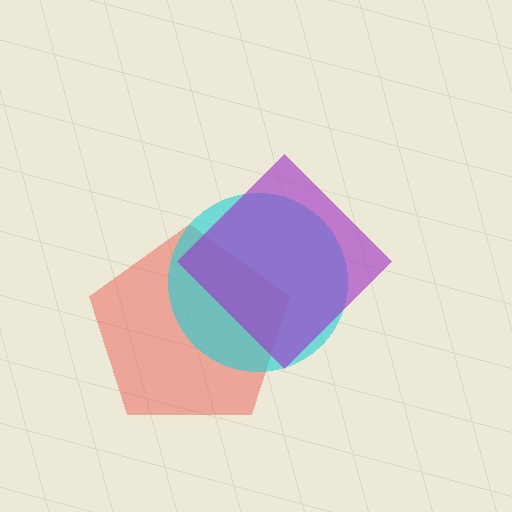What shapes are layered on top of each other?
The layered shapes are: a red pentagon, a cyan circle, a purple diamond.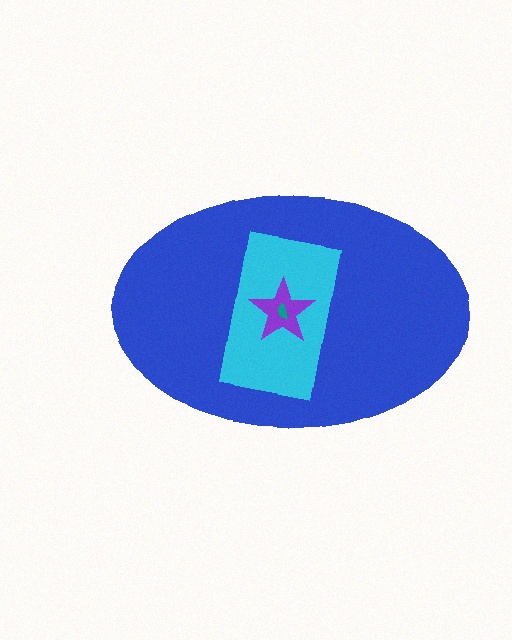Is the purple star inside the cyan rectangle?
Yes.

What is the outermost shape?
The blue ellipse.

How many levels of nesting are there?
4.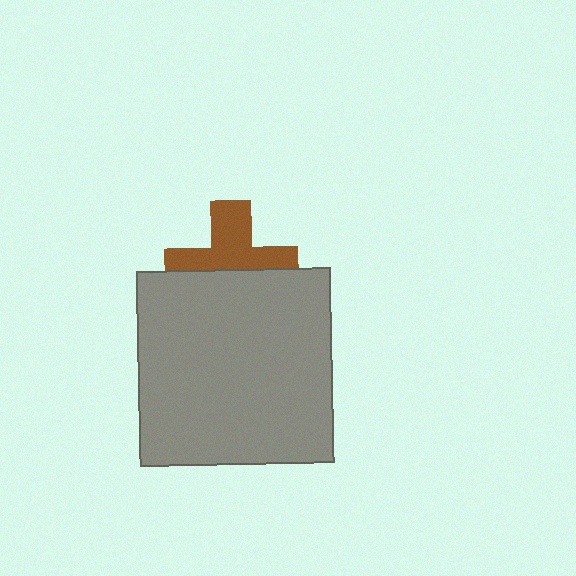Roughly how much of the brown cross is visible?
About half of it is visible (roughly 51%).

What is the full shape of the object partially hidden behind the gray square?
The partially hidden object is a brown cross.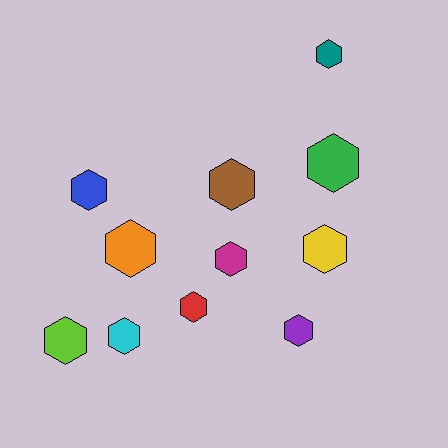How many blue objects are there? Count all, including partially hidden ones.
There is 1 blue object.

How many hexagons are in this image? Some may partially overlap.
There are 11 hexagons.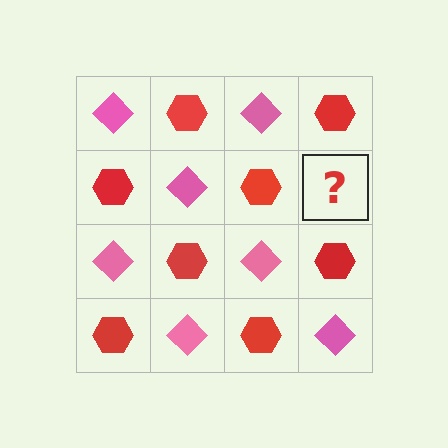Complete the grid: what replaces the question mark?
The question mark should be replaced with a pink diamond.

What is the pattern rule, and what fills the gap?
The rule is that it alternates pink diamond and red hexagon in a checkerboard pattern. The gap should be filled with a pink diamond.